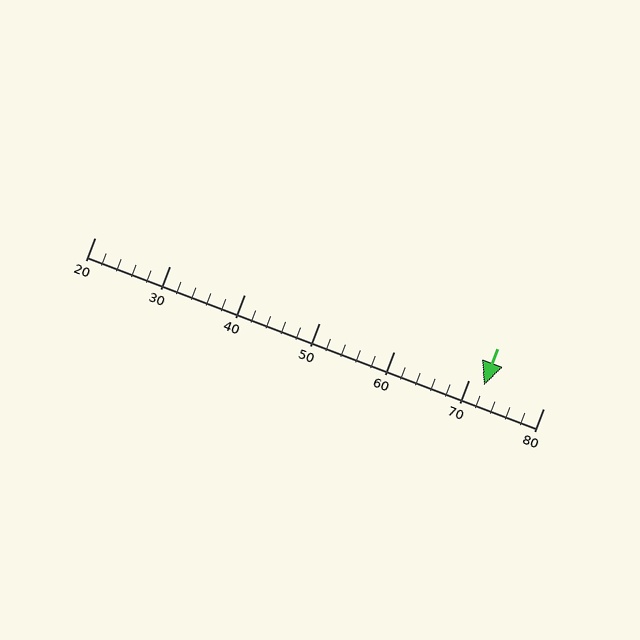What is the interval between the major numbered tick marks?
The major tick marks are spaced 10 units apart.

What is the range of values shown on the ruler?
The ruler shows values from 20 to 80.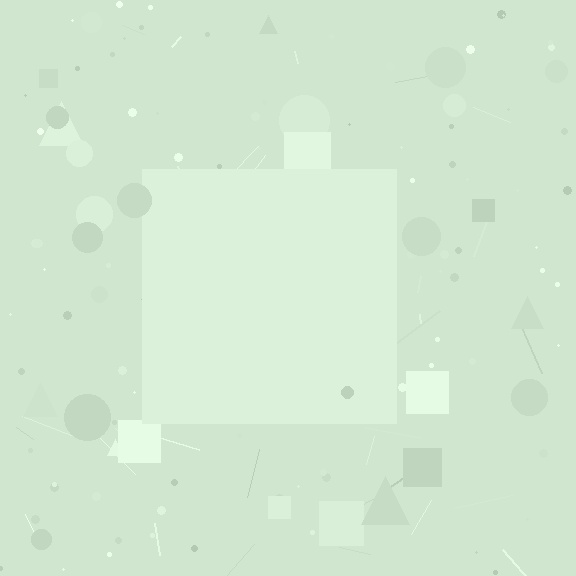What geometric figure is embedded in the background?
A square is embedded in the background.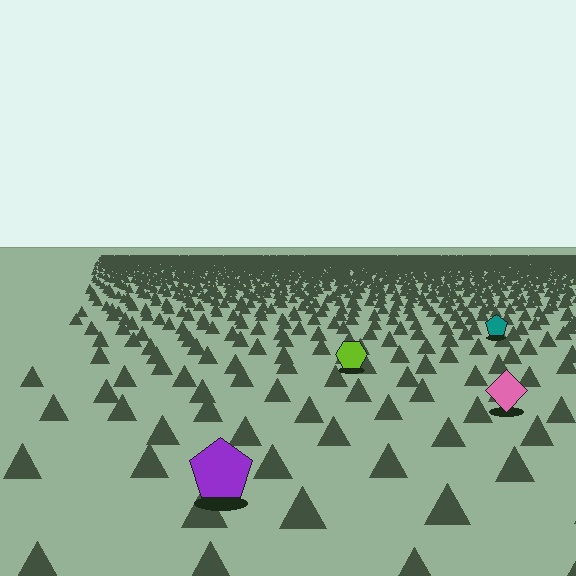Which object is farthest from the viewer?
The teal pentagon is farthest from the viewer. It appears smaller and the ground texture around it is denser.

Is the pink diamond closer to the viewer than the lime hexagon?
Yes. The pink diamond is closer — you can tell from the texture gradient: the ground texture is coarser near it.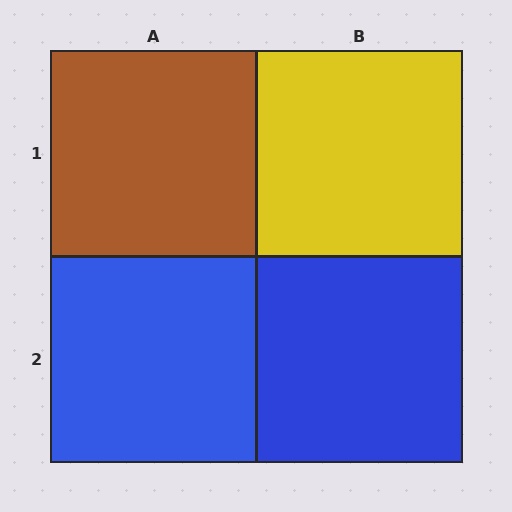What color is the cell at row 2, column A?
Blue.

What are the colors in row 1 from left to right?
Brown, yellow.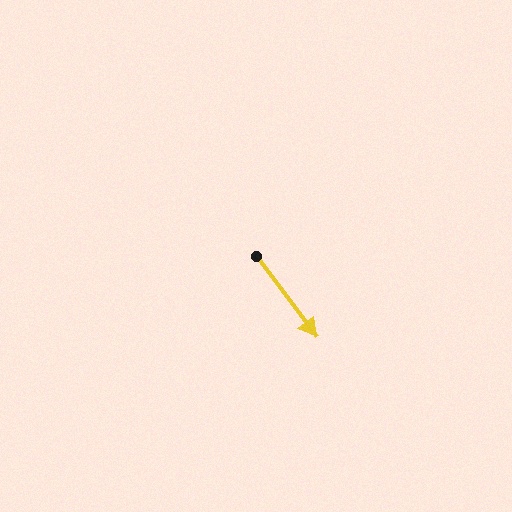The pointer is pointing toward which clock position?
Roughly 5 o'clock.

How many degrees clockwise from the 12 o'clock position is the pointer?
Approximately 143 degrees.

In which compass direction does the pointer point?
Southeast.